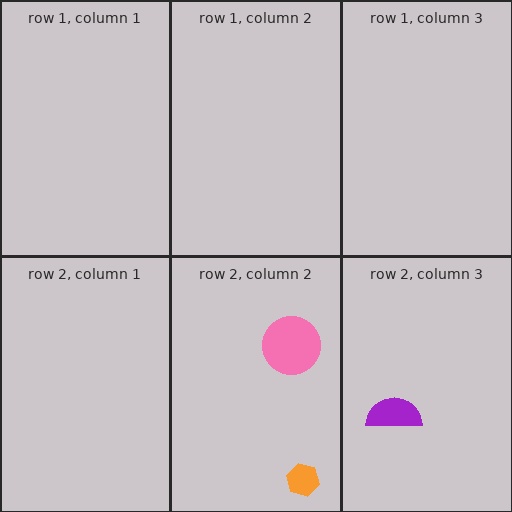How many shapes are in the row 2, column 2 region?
2.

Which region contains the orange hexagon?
The row 2, column 2 region.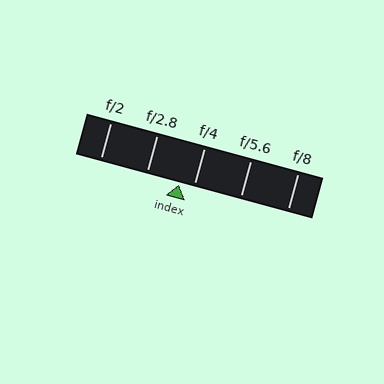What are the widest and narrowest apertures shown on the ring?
The widest aperture shown is f/2 and the narrowest is f/8.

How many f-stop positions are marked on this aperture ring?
There are 5 f-stop positions marked.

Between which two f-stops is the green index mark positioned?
The index mark is between f/2.8 and f/4.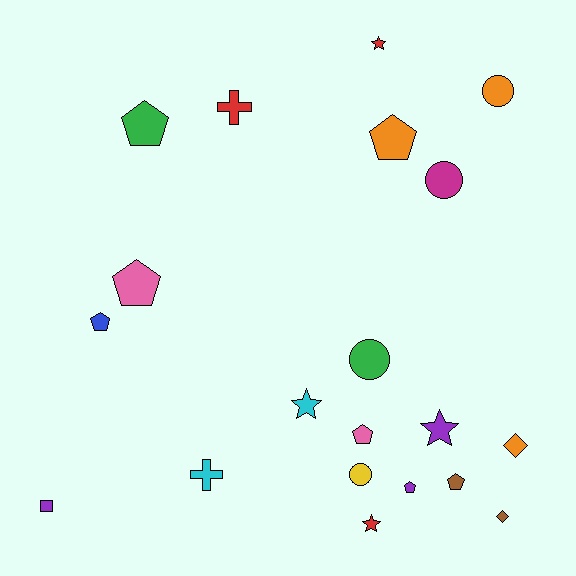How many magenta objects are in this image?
There is 1 magenta object.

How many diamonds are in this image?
There are 2 diamonds.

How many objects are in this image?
There are 20 objects.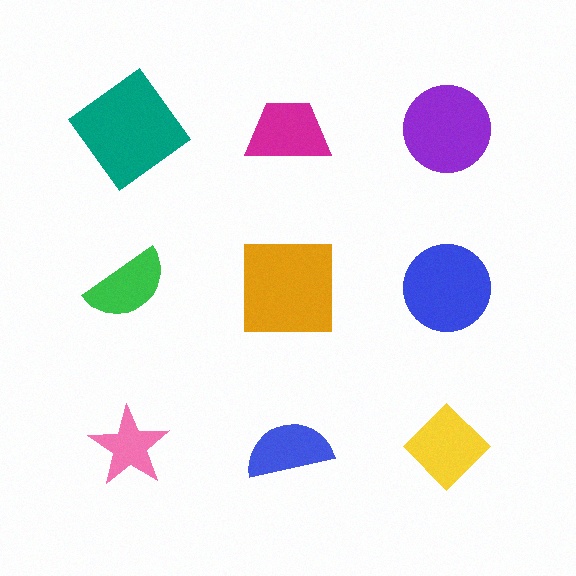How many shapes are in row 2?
3 shapes.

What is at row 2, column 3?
A blue circle.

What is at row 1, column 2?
A magenta trapezoid.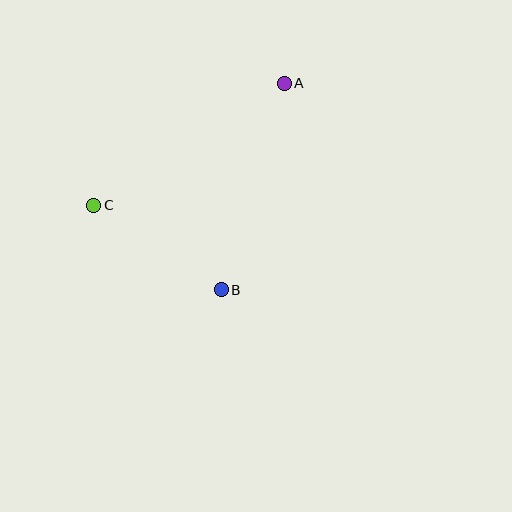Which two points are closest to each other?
Points B and C are closest to each other.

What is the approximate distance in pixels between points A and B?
The distance between A and B is approximately 216 pixels.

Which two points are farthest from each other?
Points A and C are farthest from each other.